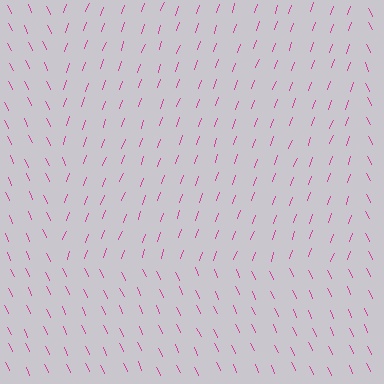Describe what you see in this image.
The image is filled with small magenta line segments. A rectangle region in the image has lines oriented differently from the surrounding lines, creating a visible texture boundary.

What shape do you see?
I see a rectangle.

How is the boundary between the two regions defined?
The boundary is defined purely by a change in line orientation (approximately 45 degrees difference). All lines are the same color and thickness.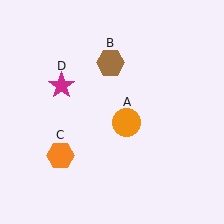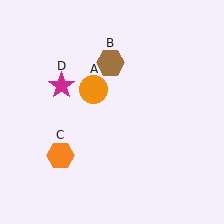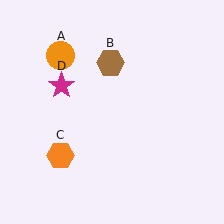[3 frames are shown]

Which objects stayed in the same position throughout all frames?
Brown hexagon (object B) and orange hexagon (object C) and magenta star (object D) remained stationary.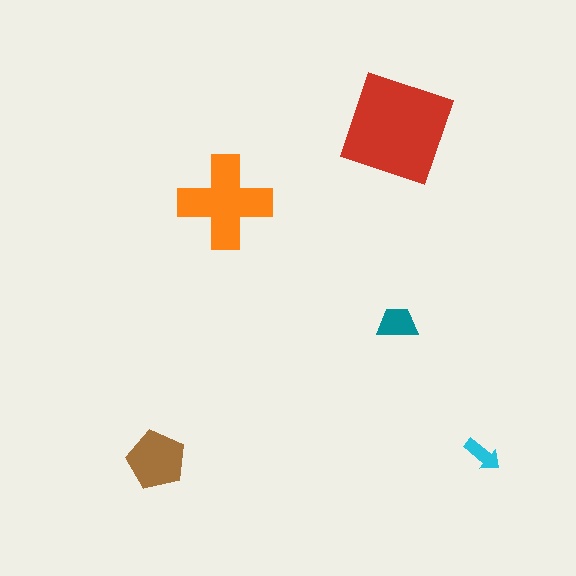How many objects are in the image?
There are 5 objects in the image.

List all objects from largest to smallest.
The red diamond, the orange cross, the brown pentagon, the teal trapezoid, the cyan arrow.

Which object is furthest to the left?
The brown pentagon is leftmost.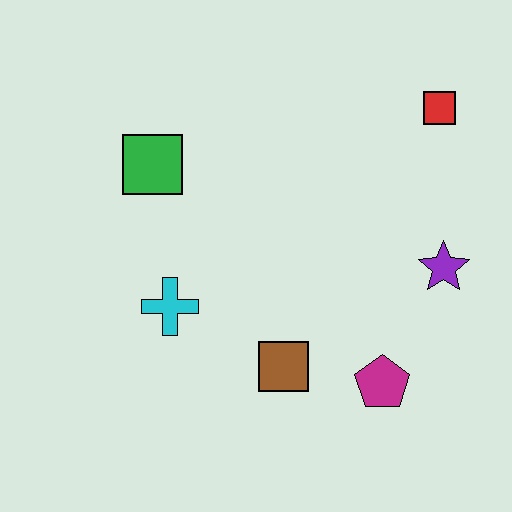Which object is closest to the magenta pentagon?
The brown square is closest to the magenta pentagon.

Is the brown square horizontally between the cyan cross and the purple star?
Yes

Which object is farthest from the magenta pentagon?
The green square is farthest from the magenta pentagon.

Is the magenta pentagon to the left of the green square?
No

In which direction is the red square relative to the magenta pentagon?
The red square is above the magenta pentagon.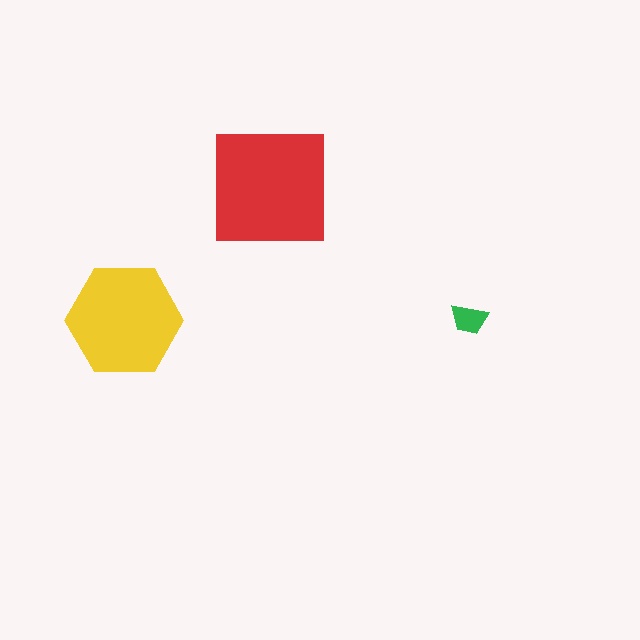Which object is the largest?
The red square.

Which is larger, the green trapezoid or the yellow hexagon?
The yellow hexagon.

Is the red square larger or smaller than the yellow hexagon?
Larger.